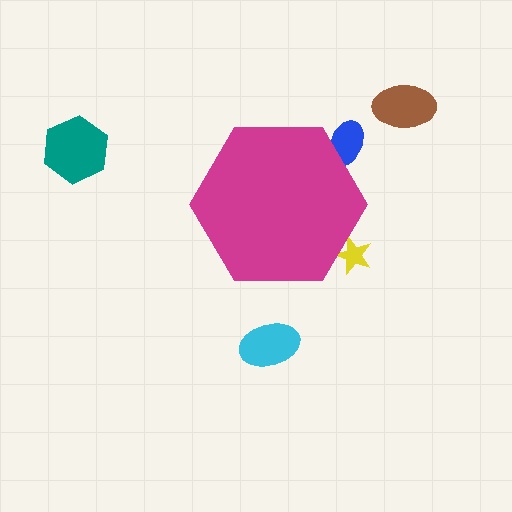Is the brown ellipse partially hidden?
No, the brown ellipse is fully visible.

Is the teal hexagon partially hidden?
No, the teal hexagon is fully visible.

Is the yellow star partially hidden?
Yes, the yellow star is partially hidden behind the magenta hexagon.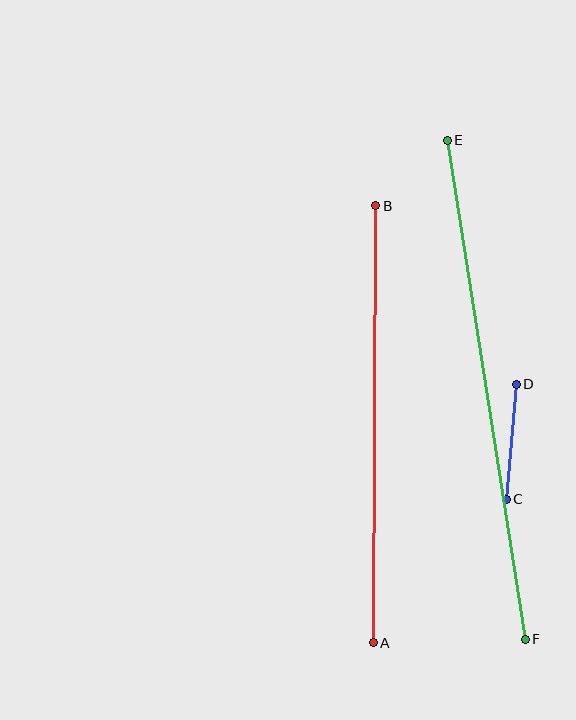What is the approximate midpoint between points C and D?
The midpoint is at approximately (511, 442) pixels.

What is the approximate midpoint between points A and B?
The midpoint is at approximately (374, 424) pixels.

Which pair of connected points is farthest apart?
Points E and F are farthest apart.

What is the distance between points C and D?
The distance is approximately 115 pixels.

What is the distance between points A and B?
The distance is approximately 437 pixels.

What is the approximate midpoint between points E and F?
The midpoint is at approximately (486, 390) pixels.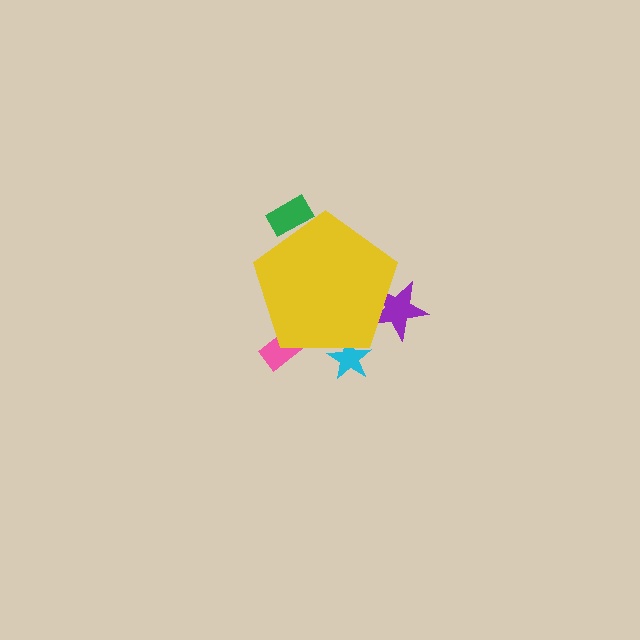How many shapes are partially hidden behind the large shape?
4 shapes are partially hidden.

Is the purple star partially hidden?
Yes, the purple star is partially hidden behind the yellow pentagon.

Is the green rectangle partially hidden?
Yes, the green rectangle is partially hidden behind the yellow pentagon.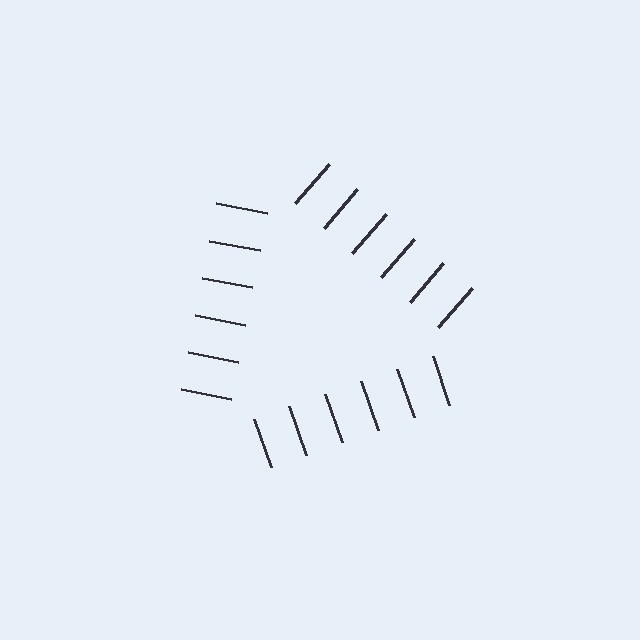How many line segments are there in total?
18 — 6 along each of the 3 edges.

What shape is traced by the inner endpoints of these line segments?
An illusory triangle — the line segments terminate on its edges but no continuous stroke is drawn.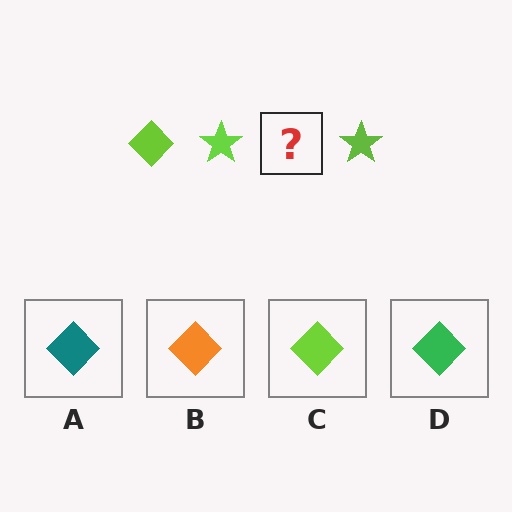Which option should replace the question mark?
Option C.